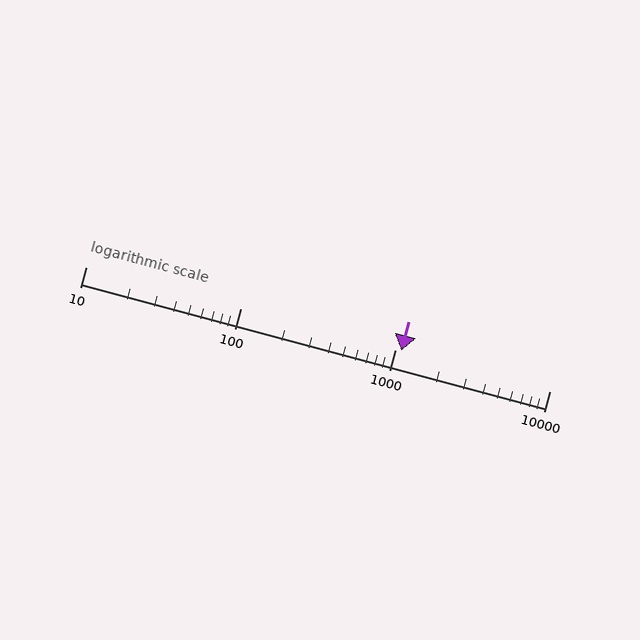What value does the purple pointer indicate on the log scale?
The pointer indicates approximately 1100.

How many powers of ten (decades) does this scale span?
The scale spans 3 decades, from 10 to 10000.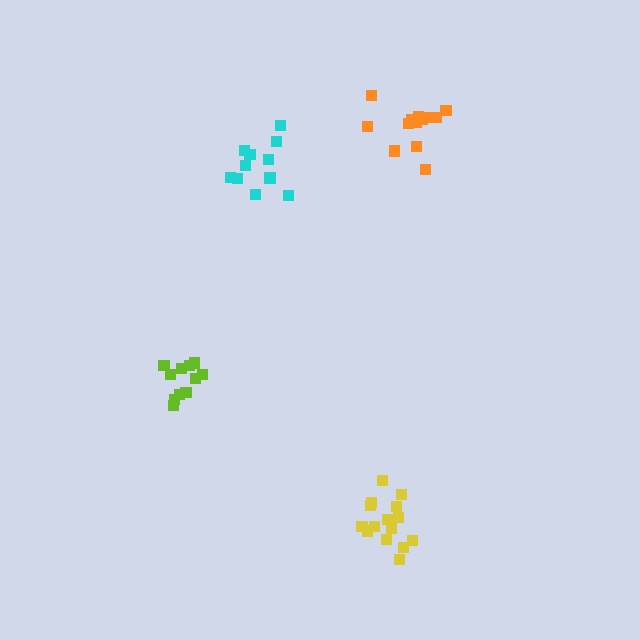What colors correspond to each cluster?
The clusters are colored: orange, lime, yellow, cyan.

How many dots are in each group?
Group 1: 14 dots, Group 2: 12 dots, Group 3: 15 dots, Group 4: 11 dots (52 total).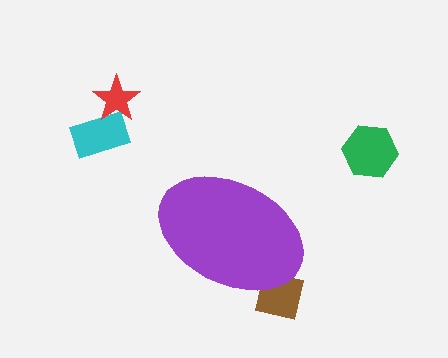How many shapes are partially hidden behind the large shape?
1 shape is partially hidden.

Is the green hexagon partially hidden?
No, the green hexagon is fully visible.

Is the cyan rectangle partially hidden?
No, the cyan rectangle is fully visible.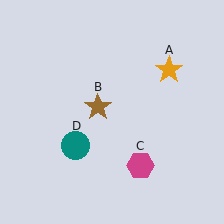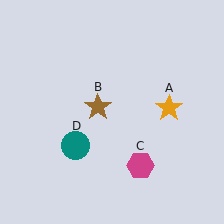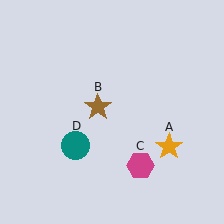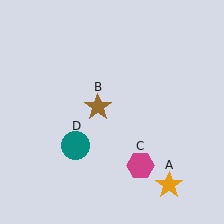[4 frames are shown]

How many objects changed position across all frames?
1 object changed position: orange star (object A).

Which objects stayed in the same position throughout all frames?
Brown star (object B) and magenta hexagon (object C) and teal circle (object D) remained stationary.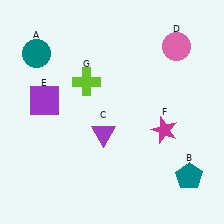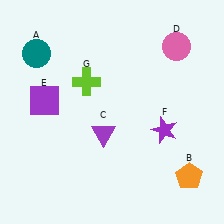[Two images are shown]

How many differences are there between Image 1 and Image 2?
There are 2 differences between the two images.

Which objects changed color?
B changed from teal to orange. F changed from magenta to purple.